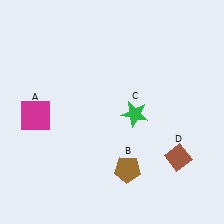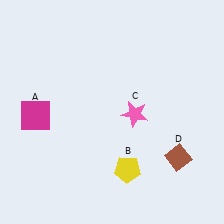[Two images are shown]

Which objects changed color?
B changed from brown to yellow. C changed from green to pink.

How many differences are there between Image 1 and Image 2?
There are 2 differences between the two images.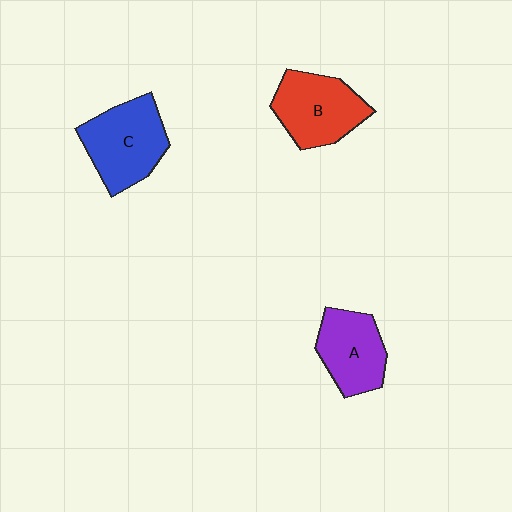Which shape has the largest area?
Shape C (blue).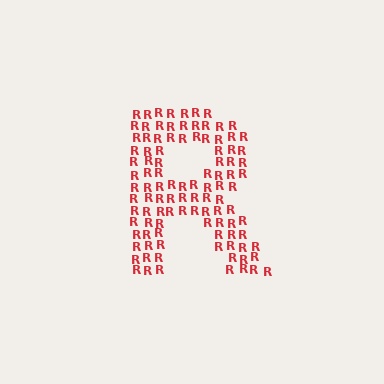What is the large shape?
The large shape is the letter R.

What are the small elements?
The small elements are letter R's.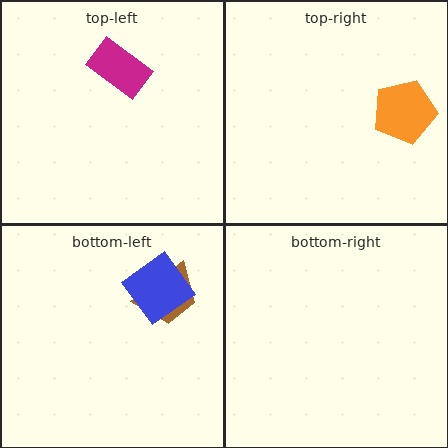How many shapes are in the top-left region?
1.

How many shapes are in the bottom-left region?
2.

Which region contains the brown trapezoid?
The bottom-left region.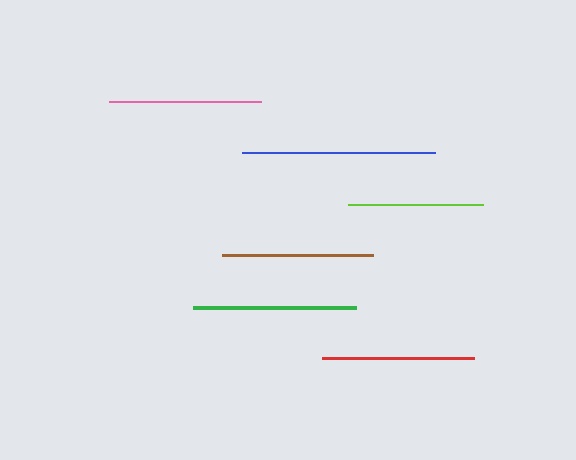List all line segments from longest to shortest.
From longest to shortest: blue, green, pink, red, brown, lime.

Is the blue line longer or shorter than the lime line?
The blue line is longer than the lime line.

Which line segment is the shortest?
The lime line is the shortest at approximately 135 pixels.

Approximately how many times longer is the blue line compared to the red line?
The blue line is approximately 1.3 times the length of the red line.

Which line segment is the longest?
The blue line is the longest at approximately 193 pixels.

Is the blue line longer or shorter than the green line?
The blue line is longer than the green line.